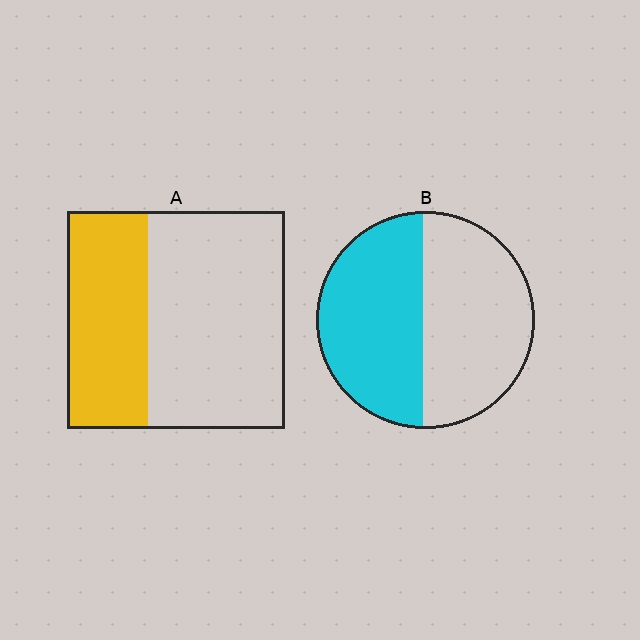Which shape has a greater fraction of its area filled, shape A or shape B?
Shape B.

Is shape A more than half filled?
No.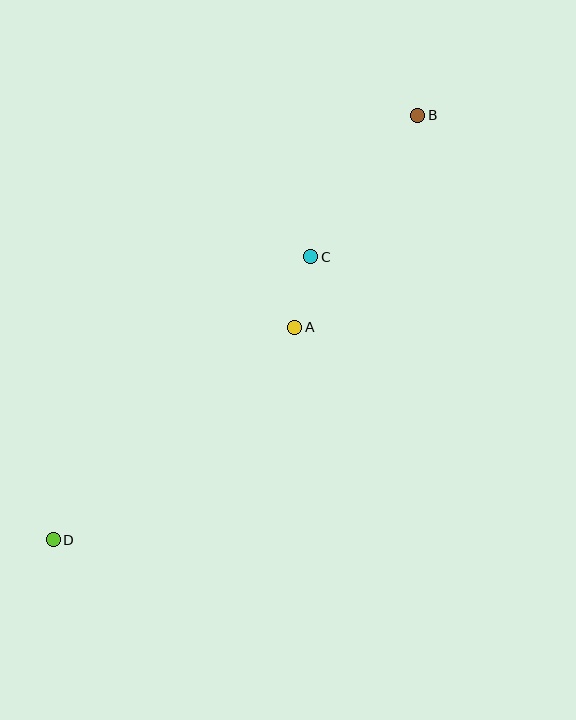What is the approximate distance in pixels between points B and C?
The distance between B and C is approximately 177 pixels.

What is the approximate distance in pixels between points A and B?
The distance between A and B is approximately 245 pixels.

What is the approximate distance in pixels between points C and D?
The distance between C and D is approximately 383 pixels.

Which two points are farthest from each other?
Points B and D are farthest from each other.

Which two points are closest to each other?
Points A and C are closest to each other.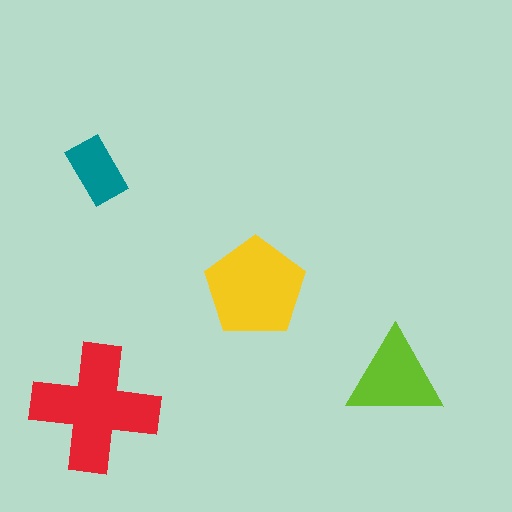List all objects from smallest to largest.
The teal rectangle, the lime triangle, the yellow pentagon, the red cross.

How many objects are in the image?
There are 4 objects in the image.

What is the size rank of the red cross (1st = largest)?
1st.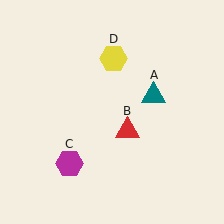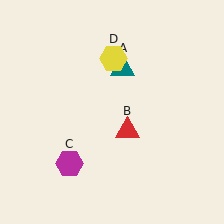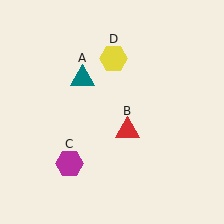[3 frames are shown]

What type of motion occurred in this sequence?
The teal triangle (object A) rotated counterclockwise around the center of the scene.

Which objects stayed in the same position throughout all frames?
Red triangle (object B) and magenta hexagon (object C) and yellow hexagon (object D) remained stationary.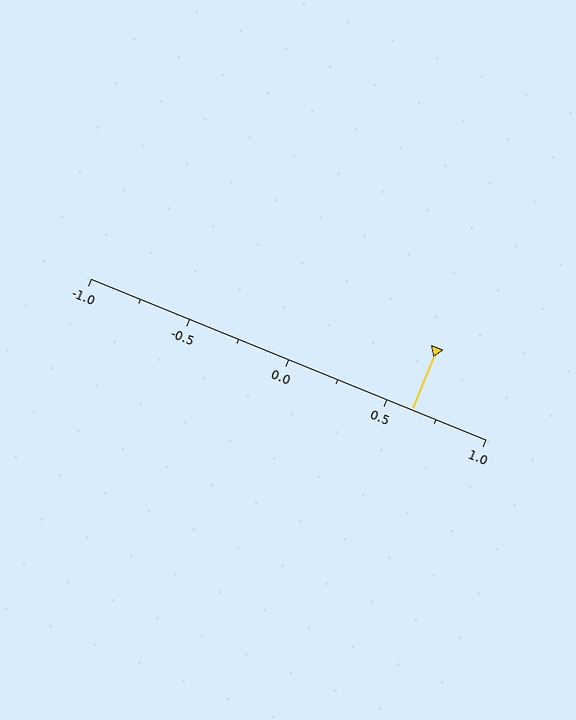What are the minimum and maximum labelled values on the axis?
The axis runs from -1.0 to 1.0.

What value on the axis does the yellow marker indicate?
The marker indicates approximately 0.62.